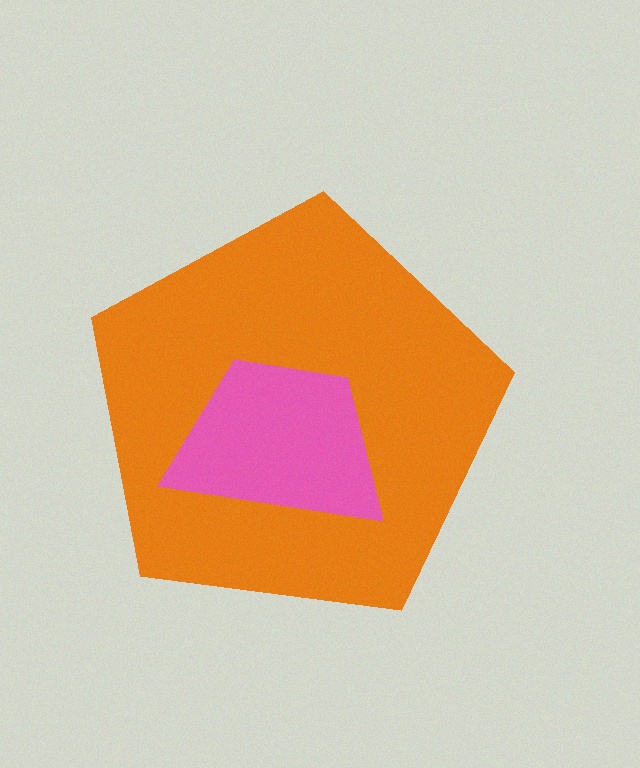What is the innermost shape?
The pink trapezoid.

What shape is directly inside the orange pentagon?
The pink trapezoid.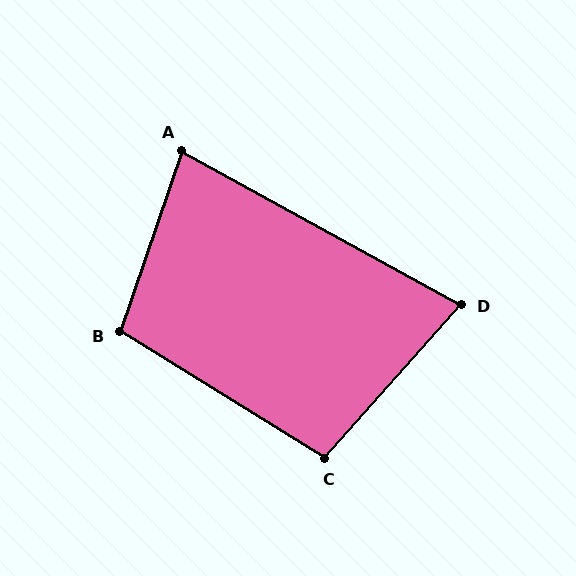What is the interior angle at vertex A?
Approximately 80 degrees (acute).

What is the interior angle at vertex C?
Approximately 100 degrees (obtuse).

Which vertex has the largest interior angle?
B, at approximately 103 degrees.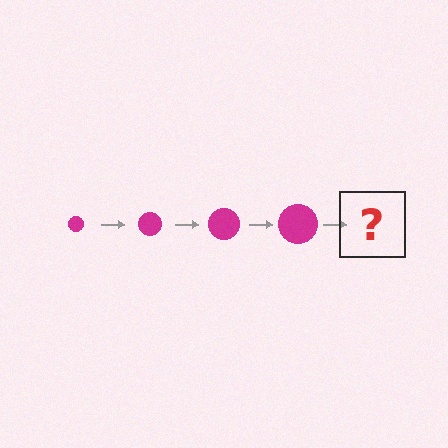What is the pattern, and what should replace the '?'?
The pattern is that the circle gets progressively larger each step. The '?' should be a magenta circle, larger than the previous one.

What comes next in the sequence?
The next element should be a magenta circle, larger than the previous one.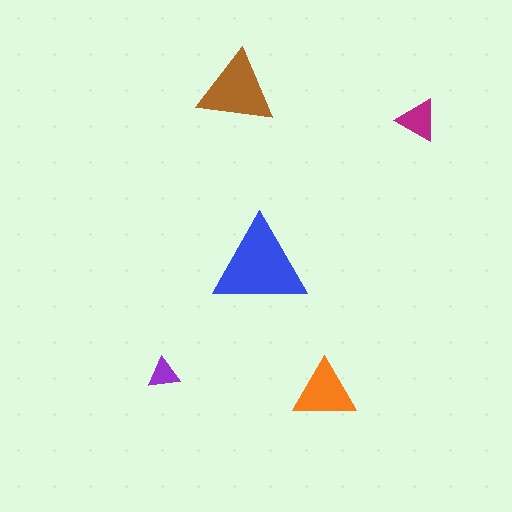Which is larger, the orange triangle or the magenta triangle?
The orange one.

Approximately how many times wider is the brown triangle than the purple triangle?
About 2.5 times wider.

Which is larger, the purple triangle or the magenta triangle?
The magenta one.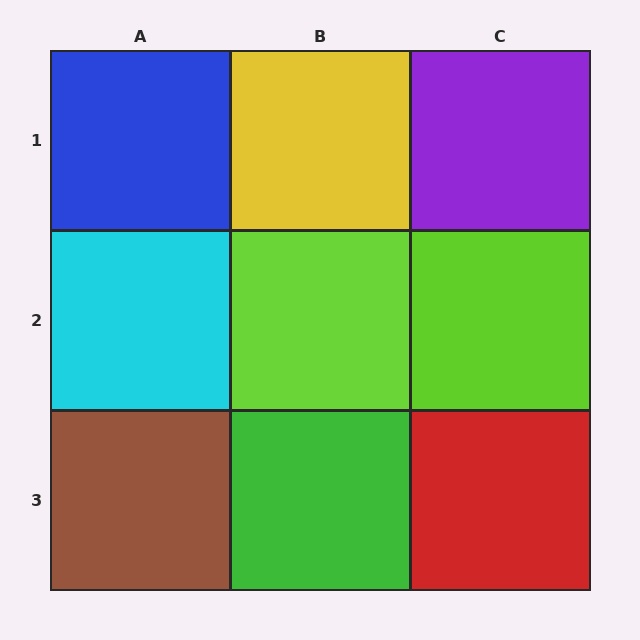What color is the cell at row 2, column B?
Lime.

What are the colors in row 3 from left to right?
Brown, green, red.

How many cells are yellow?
1 cell is yellow.